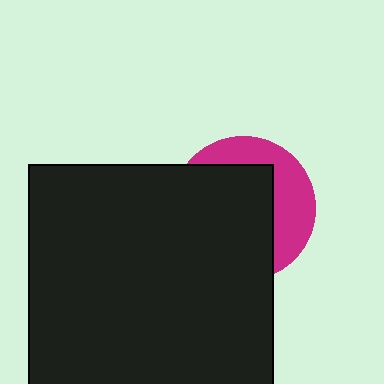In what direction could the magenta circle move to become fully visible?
The magenta circle could move toward the upper-right. That would shift it out from behind the black square entirely.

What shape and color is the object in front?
The object in front is a black square.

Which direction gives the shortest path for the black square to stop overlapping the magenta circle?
Moving toward the lower-left gives the shortest separation.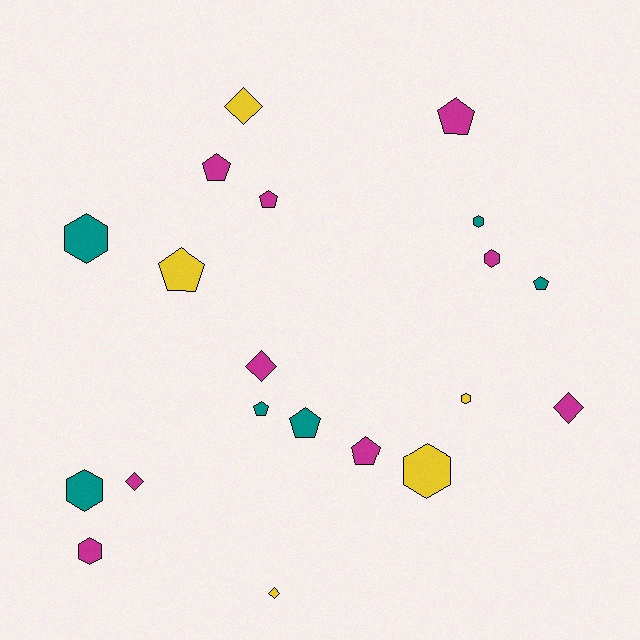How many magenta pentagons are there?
There are 4 magenta pentagons.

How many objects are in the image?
There are 20 objects.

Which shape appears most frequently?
Pentagon, with 8 objects.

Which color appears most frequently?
Magenta, with 9 objects.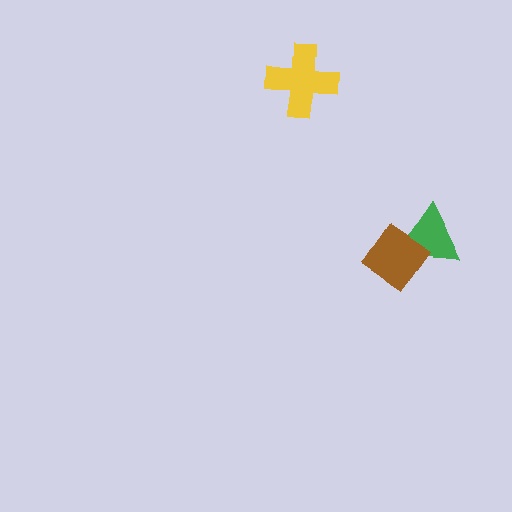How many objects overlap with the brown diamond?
1 object overlaps with the brown diamond.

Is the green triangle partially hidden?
Yes, it is partially covered by another shape.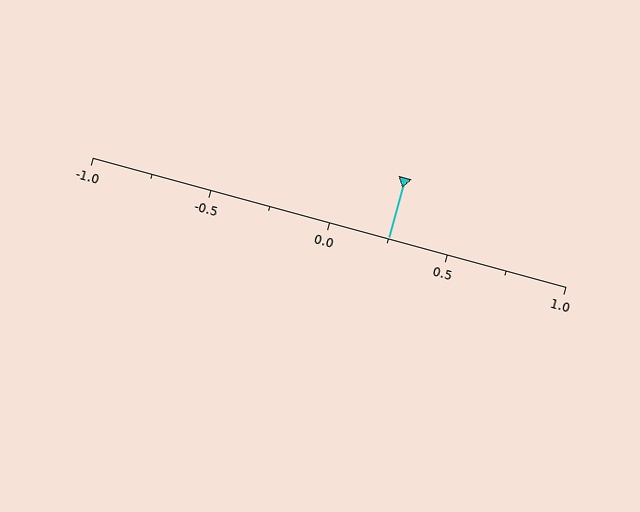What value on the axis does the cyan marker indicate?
The marker indicates approximately 0.25.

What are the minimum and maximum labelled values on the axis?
The axis runs from -1.0 to 1.0.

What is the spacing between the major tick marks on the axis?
The major ticks are spaced 0.5 apart.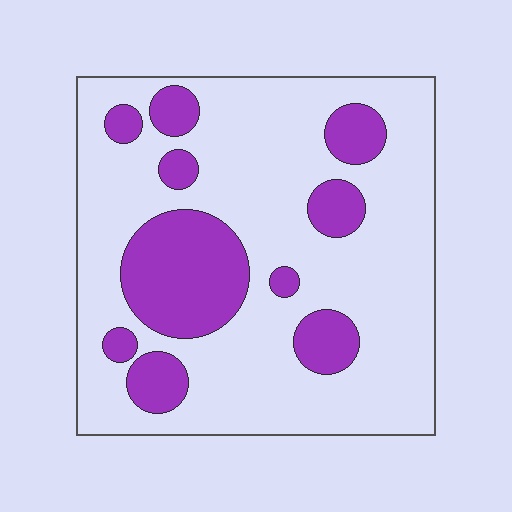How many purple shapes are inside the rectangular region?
10.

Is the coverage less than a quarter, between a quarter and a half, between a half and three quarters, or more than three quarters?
Less than a quarter.